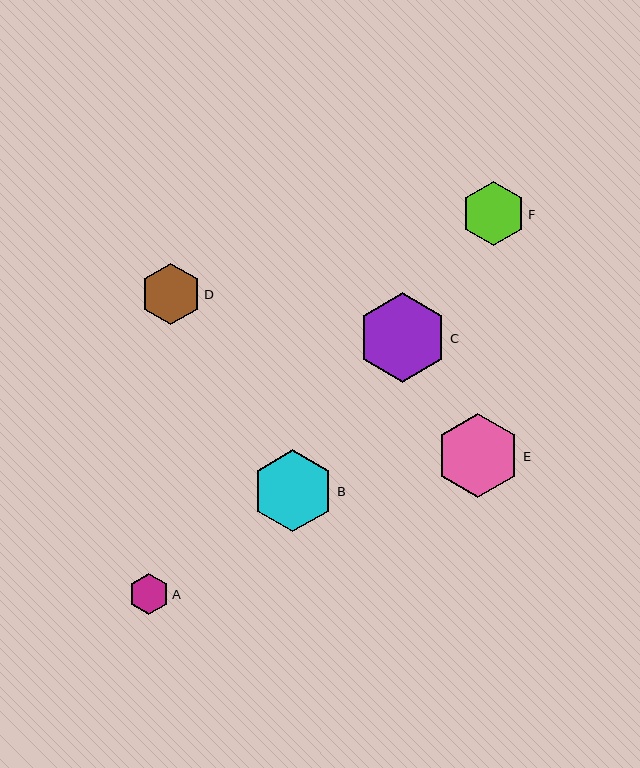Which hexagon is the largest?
Hexagon C is the largest with a size of approximately 89 pixels.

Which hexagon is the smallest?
Hexagon A is the smallest with a size of approximately 40 pixels.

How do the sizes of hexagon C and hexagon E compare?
Hexagon C and hexagon E are approximately the same size.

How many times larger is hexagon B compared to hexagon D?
Hexagon B is approximately 1.3 times the size of hexagon D.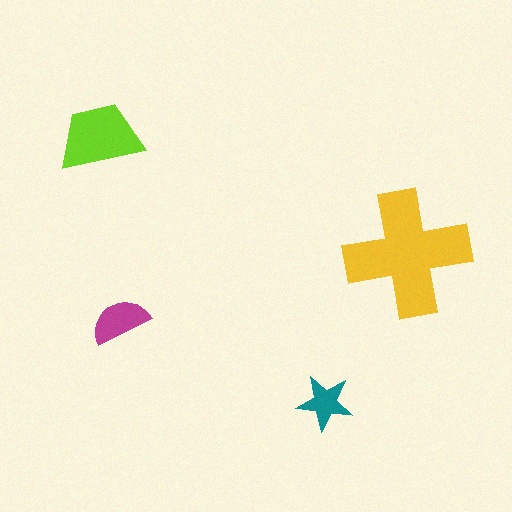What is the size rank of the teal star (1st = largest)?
4th.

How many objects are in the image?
There are 4 objects in the image.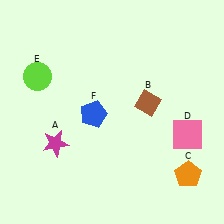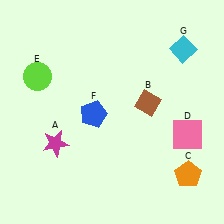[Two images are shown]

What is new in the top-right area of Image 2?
A cyan diamond (G) was added in the top-right area of Image 2.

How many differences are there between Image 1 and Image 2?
There is 1 difference between the two images.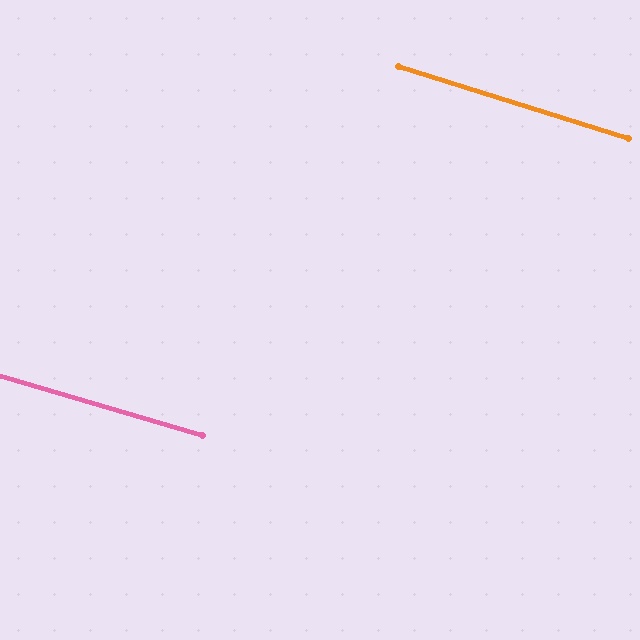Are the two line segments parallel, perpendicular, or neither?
Parallel — their directions differ by only 1.2°.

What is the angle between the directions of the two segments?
Approximately 1 degree.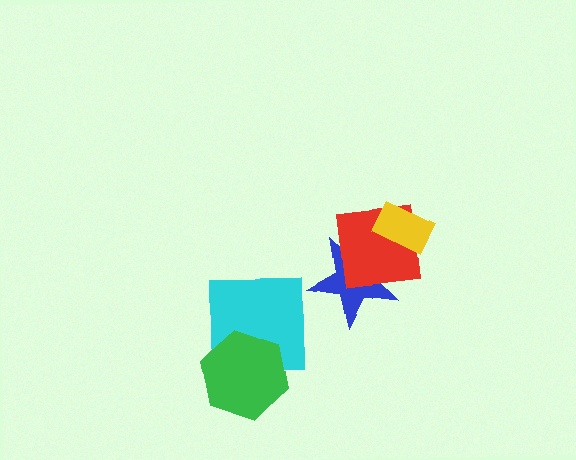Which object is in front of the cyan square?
The green hexagon is in front of the cyan square.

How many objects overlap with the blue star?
1 object overlaps with the blue star.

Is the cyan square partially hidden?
Yes, it is partially covered by another shape.